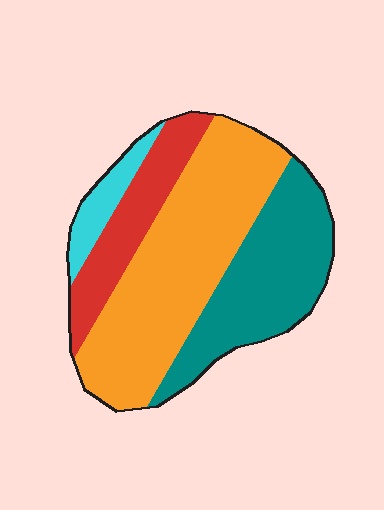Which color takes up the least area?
Cyan, at roughly 5%.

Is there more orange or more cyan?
Orange.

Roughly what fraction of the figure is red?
Red covers 17% of the figure.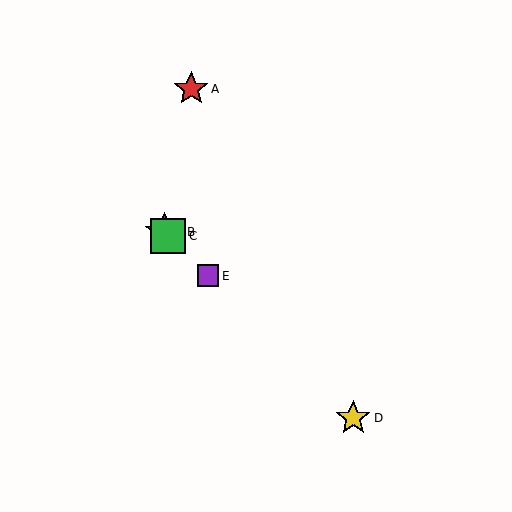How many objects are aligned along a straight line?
4 objects (B, C, D, E) are aligned along a straight line.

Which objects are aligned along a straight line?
Objects B, C, D, E are aligned along a straight line.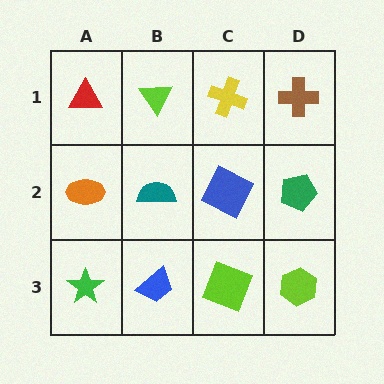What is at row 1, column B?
A lime triangle.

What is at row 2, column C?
A blue square.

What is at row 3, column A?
A green star.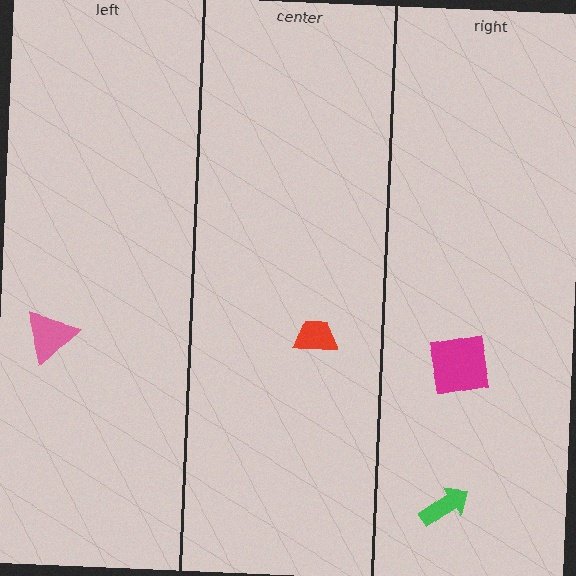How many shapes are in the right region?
2.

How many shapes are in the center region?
1.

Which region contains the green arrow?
The right region.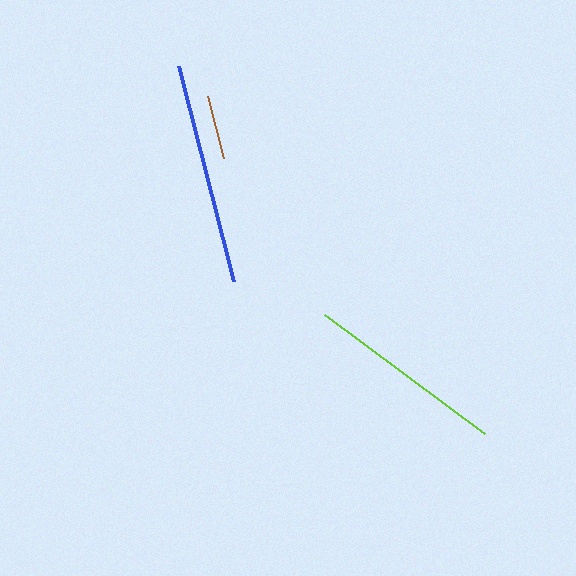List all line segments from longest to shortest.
From longest to shortest: blue, lime, brown.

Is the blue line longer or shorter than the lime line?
The blue line is longer than the lime line.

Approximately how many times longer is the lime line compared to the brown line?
The lime line is approximately 3.1 times the length of the brown line.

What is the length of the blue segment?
The blue segment is approximately 222 pixels long.